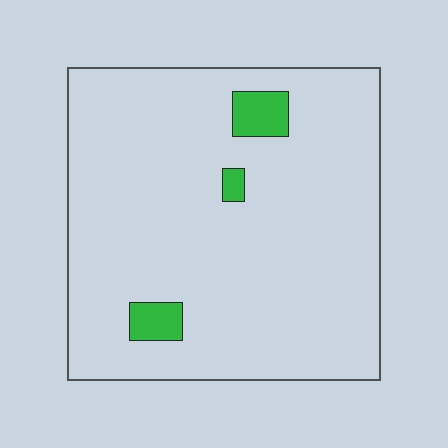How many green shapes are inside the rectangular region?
3.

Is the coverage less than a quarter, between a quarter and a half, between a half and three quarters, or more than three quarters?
Less than a quarter.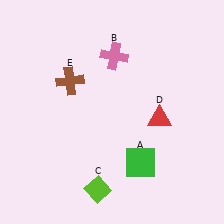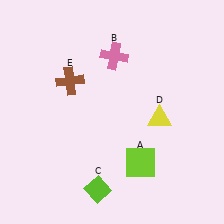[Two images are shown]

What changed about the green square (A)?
In Image 1, A is green. In Image 2, it changed to lime.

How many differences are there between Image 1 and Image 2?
There are 2 differences between the two images.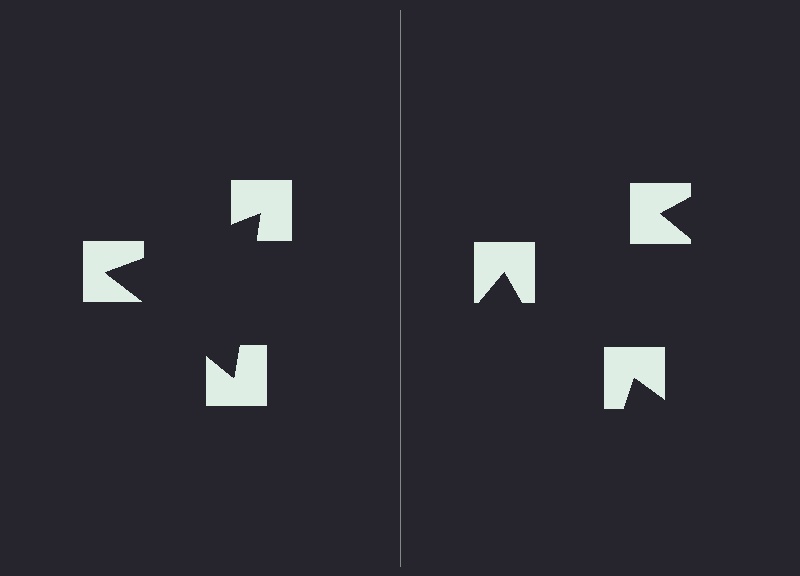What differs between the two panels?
The notched squares are positioned identically on both sides; only the wedge orientations differ. On the left they align to a triangle; on the right they are misaligned.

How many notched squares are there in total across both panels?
6 — 3 on each side.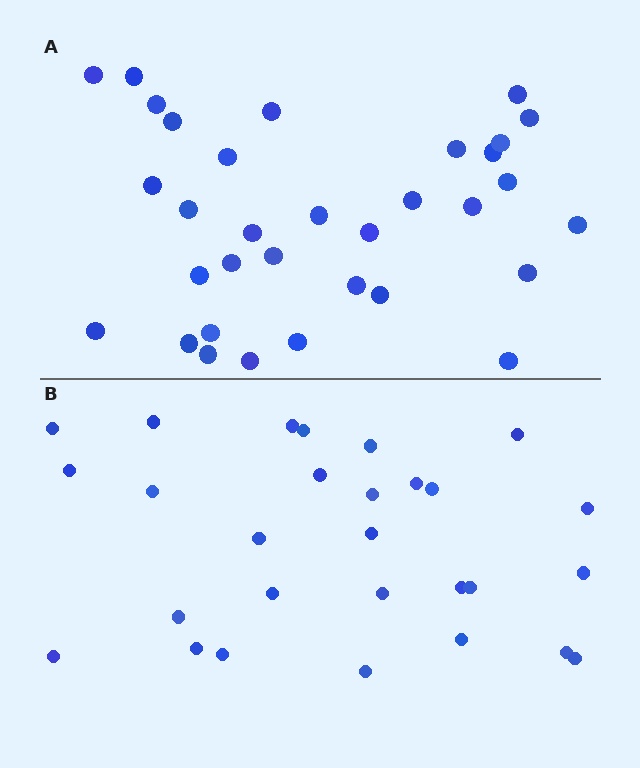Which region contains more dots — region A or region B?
Region A (the top region) has more dots.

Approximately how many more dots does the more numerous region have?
Region A has about 5 more dots than region B.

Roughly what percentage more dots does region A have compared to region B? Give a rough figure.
About 20% more.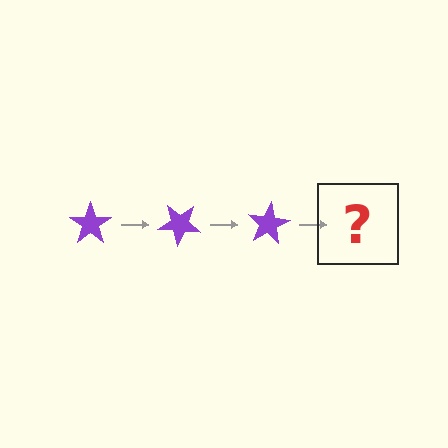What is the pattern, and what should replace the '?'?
The pattern is that the star rotates 40 degrees each step. The '?' should be a purple star rotated 120 degrees.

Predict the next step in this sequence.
The next step is a purple star rotated 120 degrees.